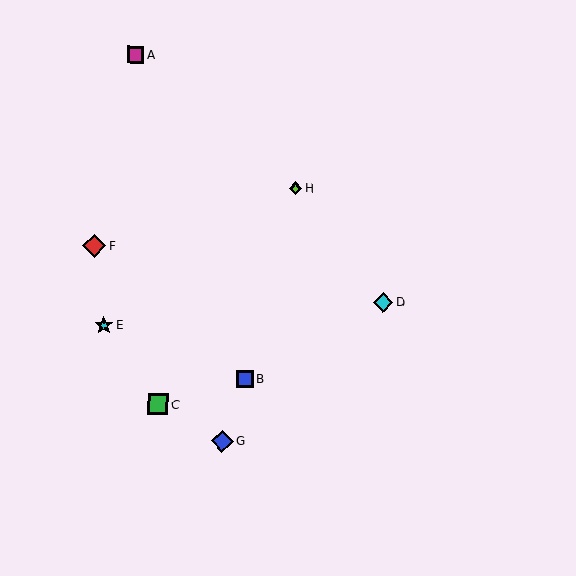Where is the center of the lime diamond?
The center of the lime diamond is at (296, 188).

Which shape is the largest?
The red diamond (labeled F) is the largest.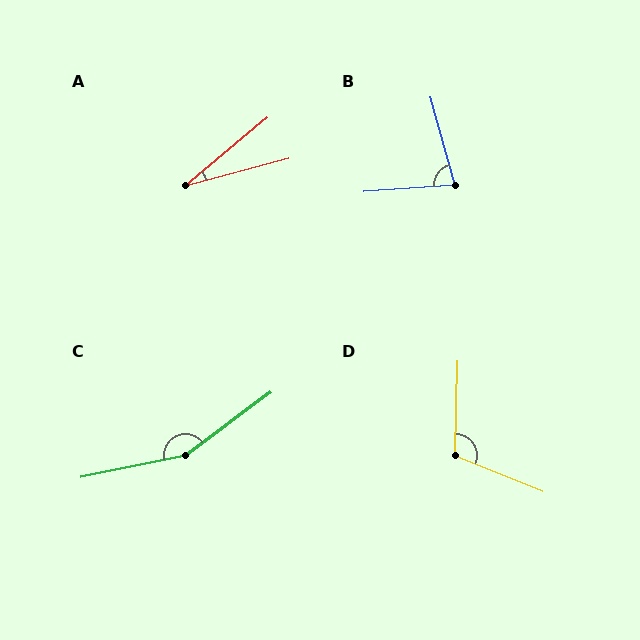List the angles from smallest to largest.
A (25°), B (78°), D (110°), C (155°).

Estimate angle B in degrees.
Approximately 78 degrees.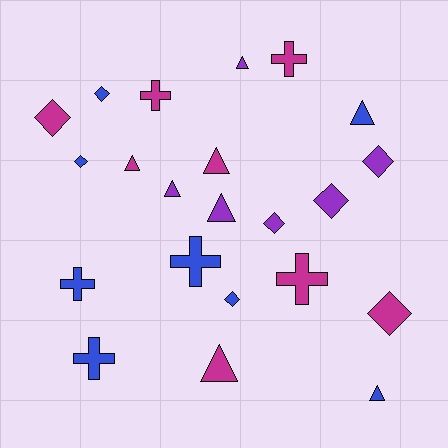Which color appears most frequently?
Magenta, with 8 objects.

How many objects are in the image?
There are 22 objects.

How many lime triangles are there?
There are no lime triangles.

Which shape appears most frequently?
Triangle, with 8 objects.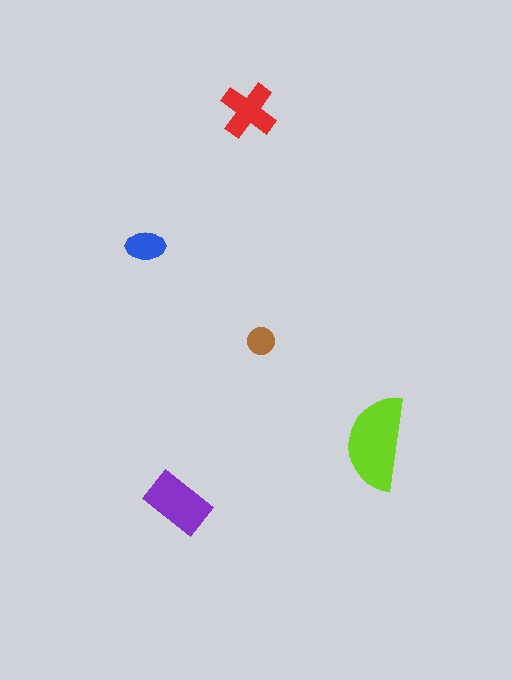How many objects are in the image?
There are 5 objects in the image.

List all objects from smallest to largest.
The brown circle, the blue ellipse, the red cross, the purple rectangle, the lime semicircle.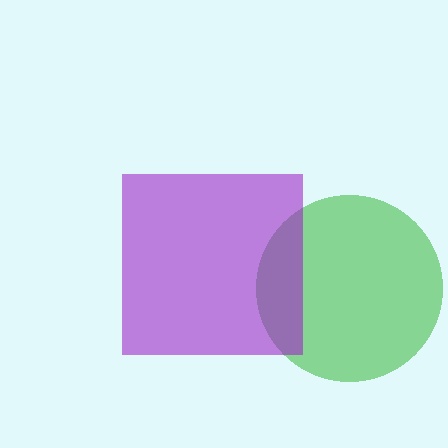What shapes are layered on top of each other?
The layered shapes are: a green circle, a purple square.